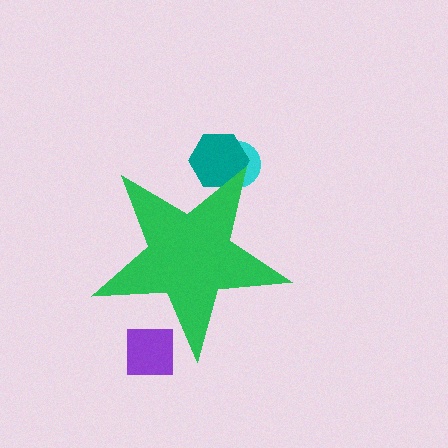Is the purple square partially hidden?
Yes, the purple square is partially hidden behind the green star.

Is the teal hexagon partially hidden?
Yes, the teal hexagon is partially hidden behind the green star.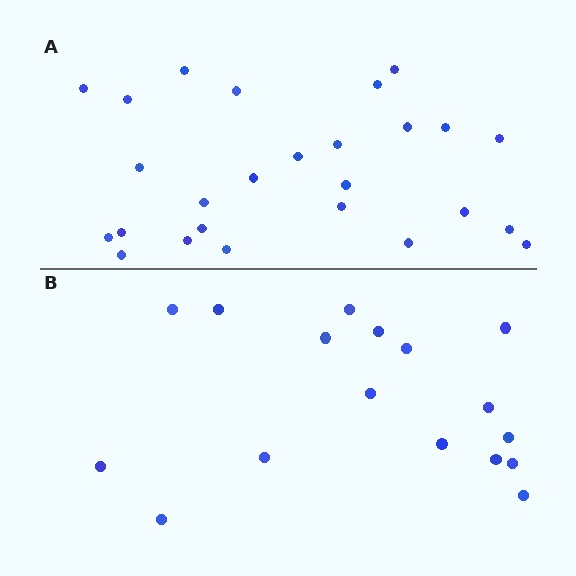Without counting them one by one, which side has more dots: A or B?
Region A (the top region) has more dots.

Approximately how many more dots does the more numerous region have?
Region A has roughly 8 or so more dots than region B.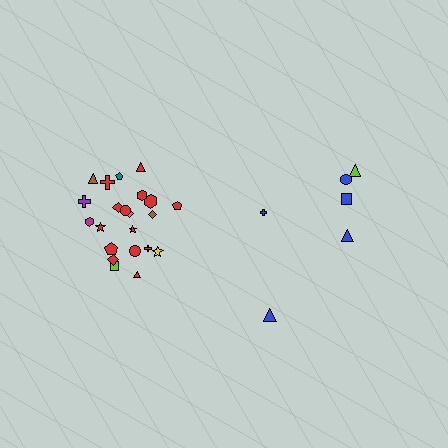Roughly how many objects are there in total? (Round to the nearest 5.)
Roughly 30 objects in total.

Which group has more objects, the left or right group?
The left group.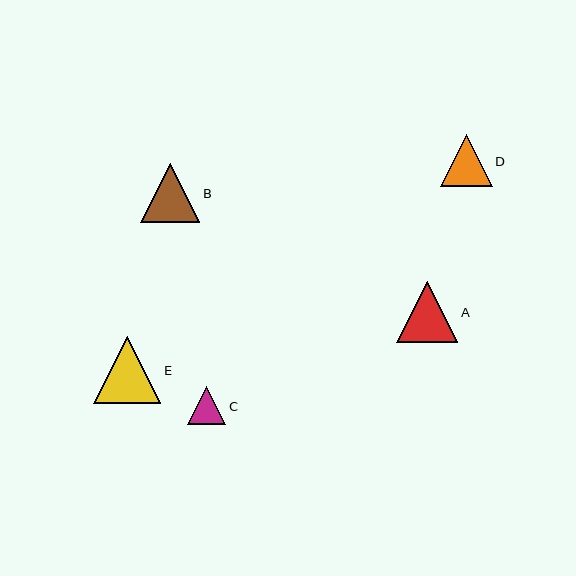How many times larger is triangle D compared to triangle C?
Triangle D is approximately 1.4 times the size of triangle C.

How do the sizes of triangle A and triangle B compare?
Triangle A and triangle B are approximately the same size.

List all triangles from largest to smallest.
From largest to smallest: E, A, B, D, C.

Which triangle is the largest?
Triangle E is the largest with a size of approximately 67 pixels.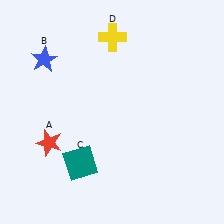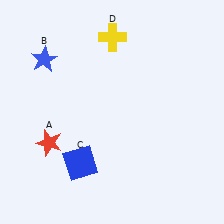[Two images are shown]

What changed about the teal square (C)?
In Image 1, C is teal. In Image 2, it changed to blue.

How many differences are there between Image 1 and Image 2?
There is 1 difference between the two images.